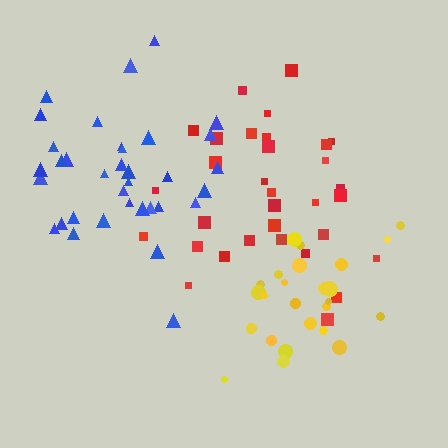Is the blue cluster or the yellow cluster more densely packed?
Yellow.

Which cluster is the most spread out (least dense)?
Red.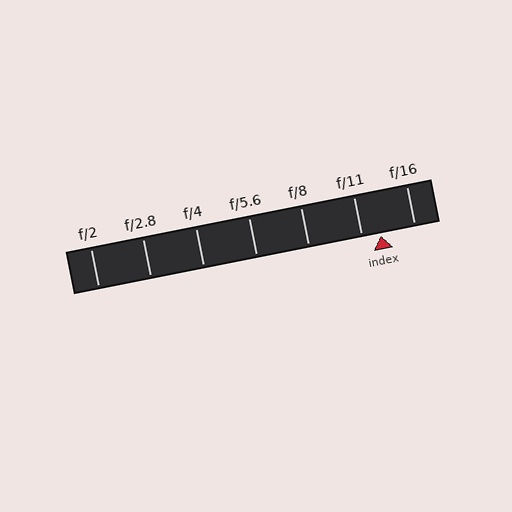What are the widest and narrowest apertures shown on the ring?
The widest aperture shown is f/2 and the narrowest is f/16.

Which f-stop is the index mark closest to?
The index mark is closest to f/11.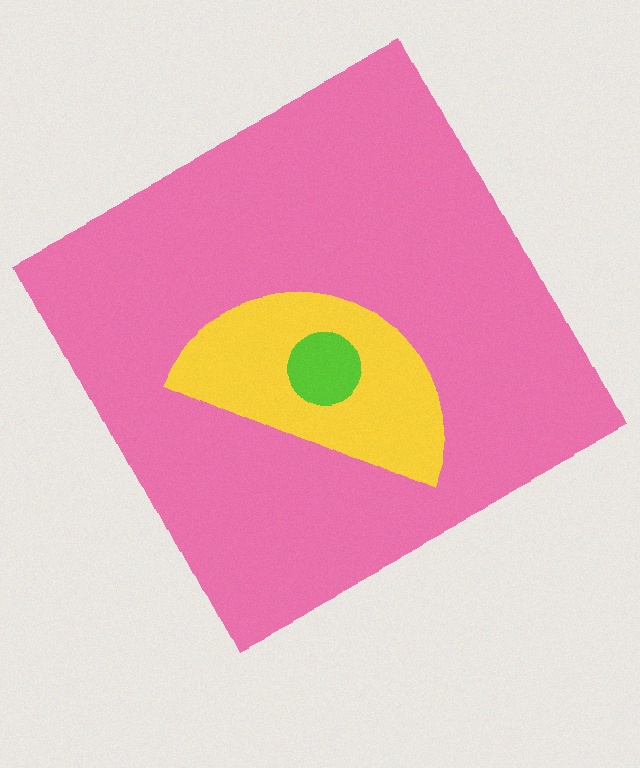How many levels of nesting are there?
3.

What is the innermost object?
The lime circle.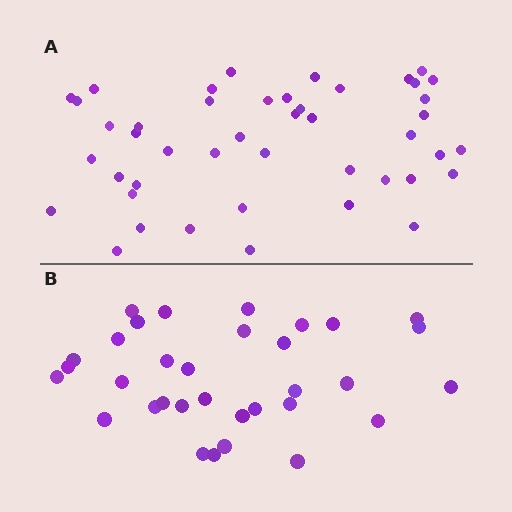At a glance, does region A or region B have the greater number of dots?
Region A (the top region) has more dots.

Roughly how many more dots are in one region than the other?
Region A has roughly 12 or so more dots than region B.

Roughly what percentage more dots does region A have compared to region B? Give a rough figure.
About 35% more.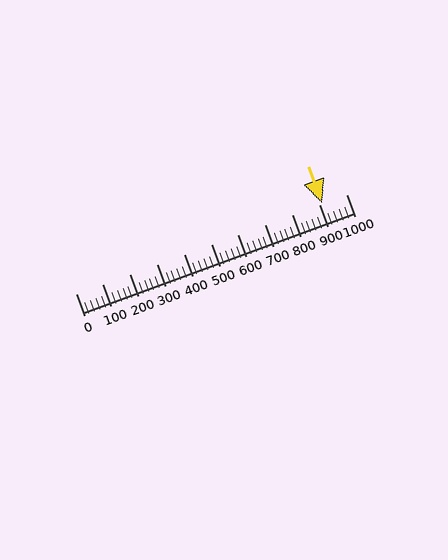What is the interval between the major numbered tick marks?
The major tick marks are spaced 100 units apart.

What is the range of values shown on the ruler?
The ruler shows values from 0 to 1000.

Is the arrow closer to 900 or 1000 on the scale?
The arrow is closer to 900.